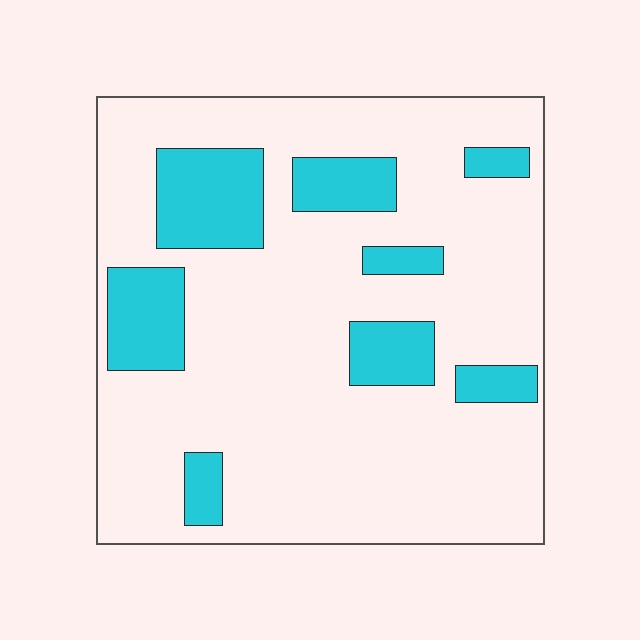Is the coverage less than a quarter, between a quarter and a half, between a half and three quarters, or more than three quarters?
Less than a quarter.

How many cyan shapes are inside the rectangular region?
8.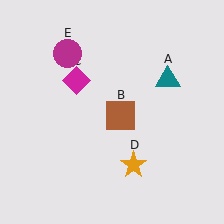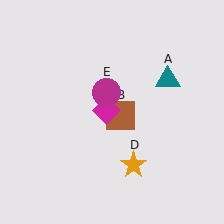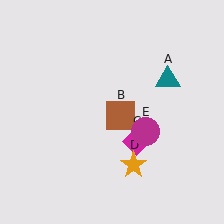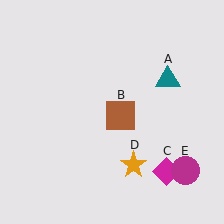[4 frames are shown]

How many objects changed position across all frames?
2 objects changed position: magenta diamond (object C), magenta circle (object E).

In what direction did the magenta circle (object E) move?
The magenta circle (object E) moved down and to the right.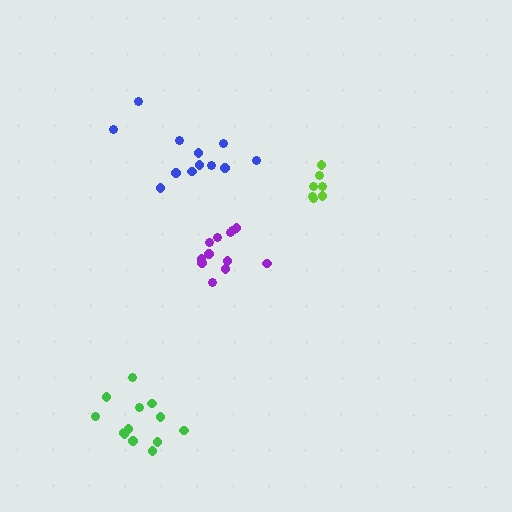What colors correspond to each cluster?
The clusters are colored: blue, green, purple, lime.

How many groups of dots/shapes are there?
There are 4 groups.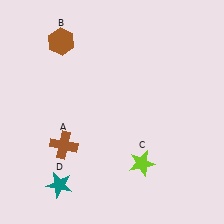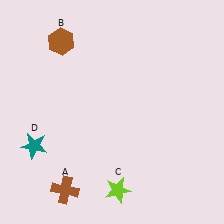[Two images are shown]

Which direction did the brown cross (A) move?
The brown cross (A) moved down.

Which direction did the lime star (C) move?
The lime star (C) moved down.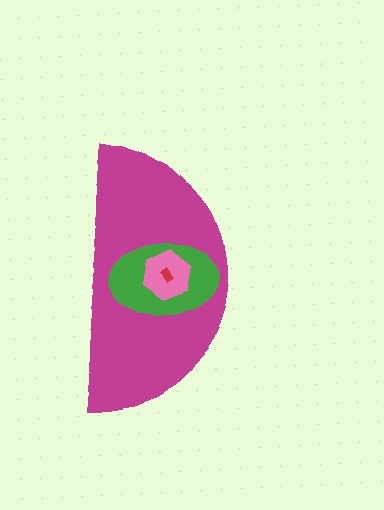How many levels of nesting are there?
4.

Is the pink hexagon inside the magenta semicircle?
Yes.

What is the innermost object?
The red rectangle.